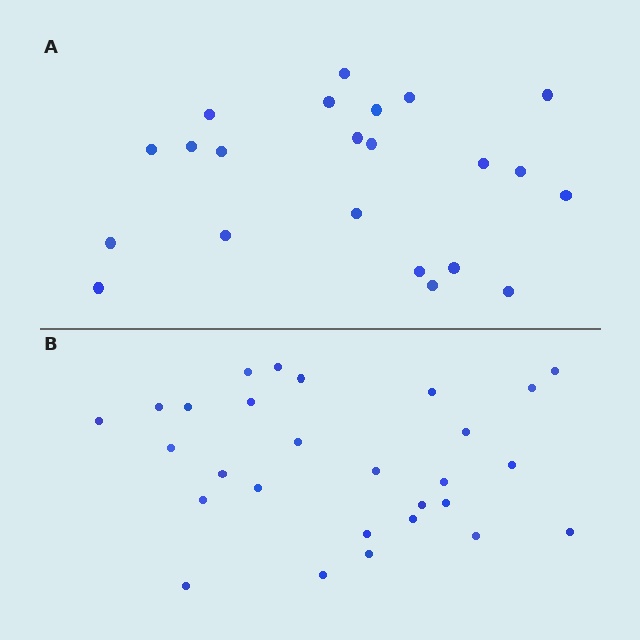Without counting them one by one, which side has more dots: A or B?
Region B (the bottom region) has more dots.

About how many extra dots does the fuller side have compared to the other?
Region B has about 6 more dots than region A.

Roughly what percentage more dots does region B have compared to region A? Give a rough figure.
About 25% more.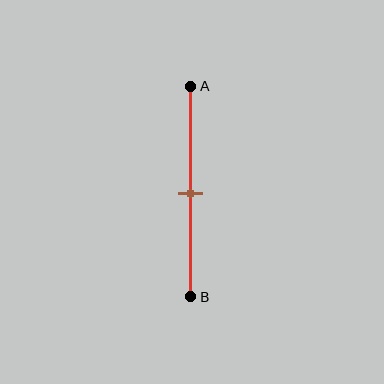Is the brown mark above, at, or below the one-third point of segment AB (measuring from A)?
The brown mark is below the one-third point of segment AB.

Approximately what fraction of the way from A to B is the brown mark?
The brown mark is approximately 50% of the way from A to B.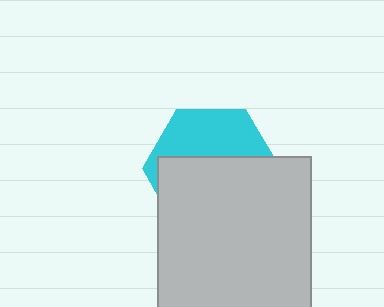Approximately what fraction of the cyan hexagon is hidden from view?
Roughly 61% of the cyan hexagon is hidden behind the light gray square.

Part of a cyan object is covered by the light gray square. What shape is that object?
It is a hexagon.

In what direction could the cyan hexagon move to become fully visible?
The cyan hexagon could move up. That would shift it out from behind the light gray square entirely.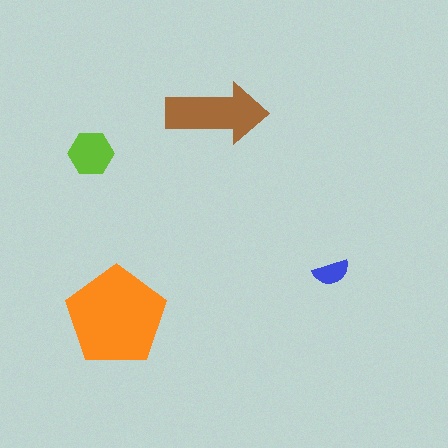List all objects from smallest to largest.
The blue semicircle, the lime hexagon, the brown arrow, the orange pentagon.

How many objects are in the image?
There are 4 objects in the image.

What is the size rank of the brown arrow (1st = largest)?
2nd.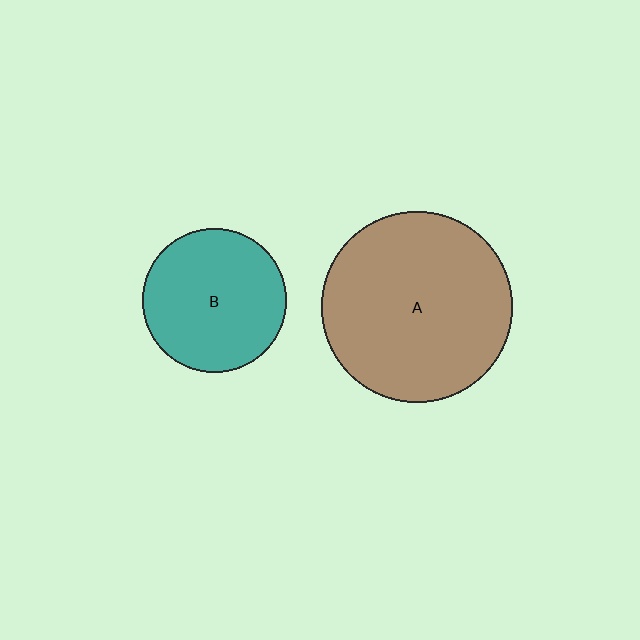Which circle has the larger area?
Circle A (brown).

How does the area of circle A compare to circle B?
Approximately 1.8 times.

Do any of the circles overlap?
No, none of the circles overlap.